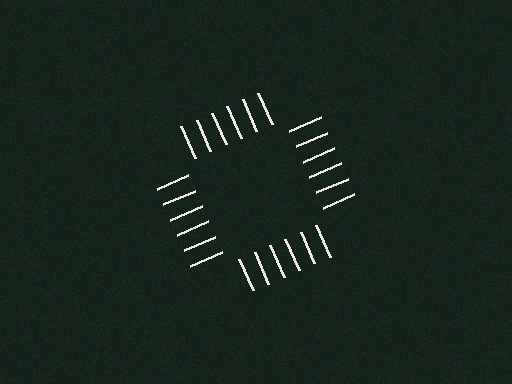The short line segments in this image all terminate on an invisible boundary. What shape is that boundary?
An illusory square — the line segments terminate on its edges but no continuous stroke is drawn.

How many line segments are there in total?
24 — 6 along each of the 4 edges.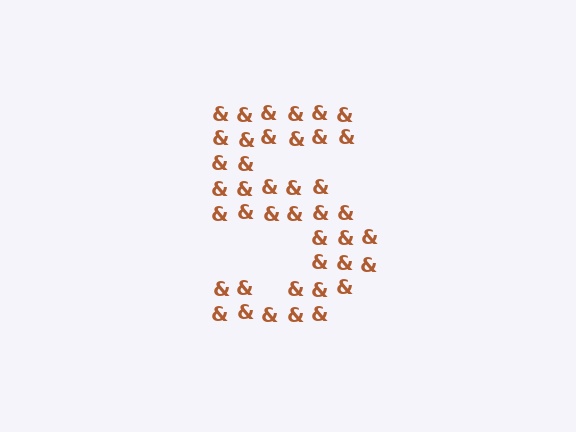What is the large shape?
The large shape is the digit 5.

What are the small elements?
The small elements are ampersands.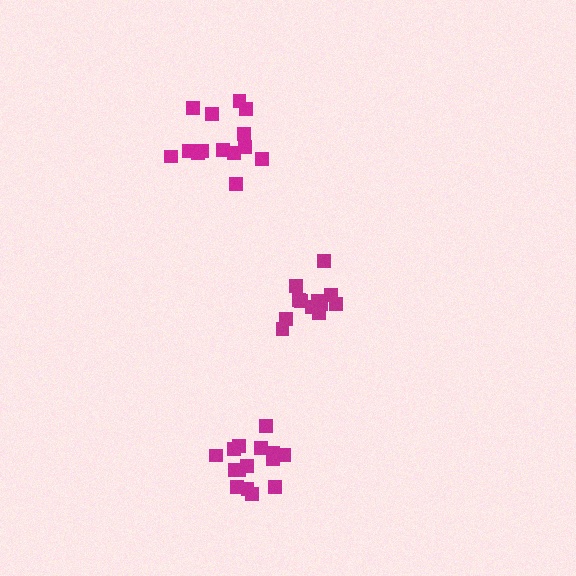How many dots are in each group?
Group 1: 12 dots, Group 2: 15 dots, Group 3: 14 dots (41 total).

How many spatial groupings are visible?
There are 3 spatial groupings.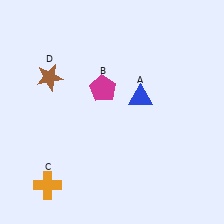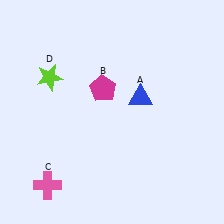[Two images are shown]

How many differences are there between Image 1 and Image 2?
There are 2 differences between the two images.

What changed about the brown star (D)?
In Image 1, D is brown. In Image 2, it changed to lime.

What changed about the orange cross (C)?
In Image 1, C is orange. In Image 2, it changed to pink.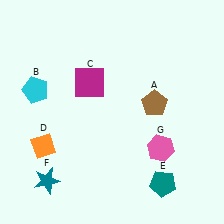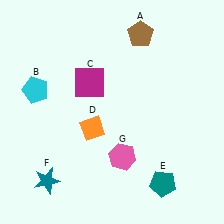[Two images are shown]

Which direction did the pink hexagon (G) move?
The pink hexagon (G) moved left.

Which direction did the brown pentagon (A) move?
The brown pentagon (A) moved up.